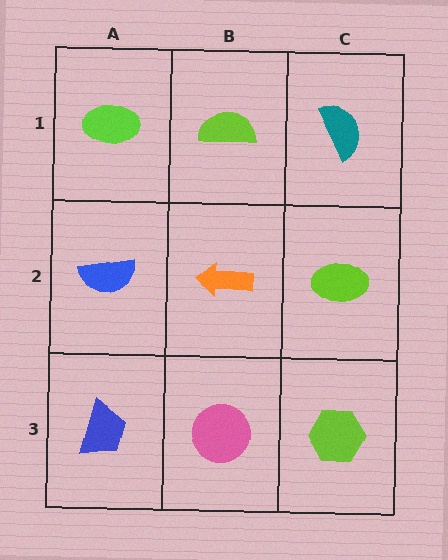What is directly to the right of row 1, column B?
A teal semicircle.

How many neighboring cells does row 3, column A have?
2.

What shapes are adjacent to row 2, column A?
A lime ellipse (row 1, column A), a blue trapezoid (row 3, column A), an orange arrow (row 2, column B).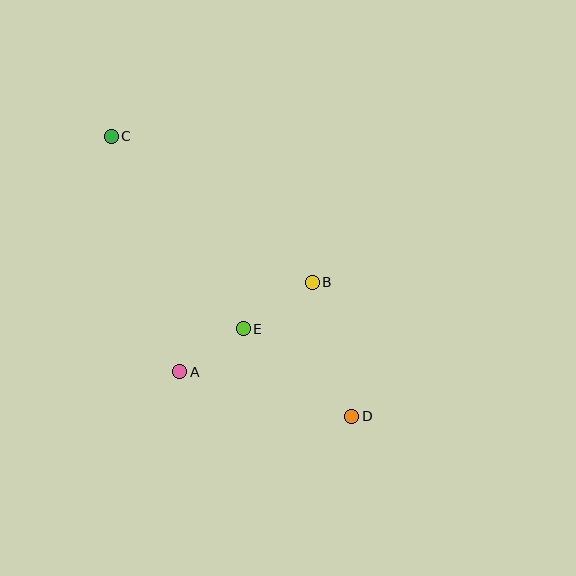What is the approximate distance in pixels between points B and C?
The distance between B and C is approximately 249 pixels.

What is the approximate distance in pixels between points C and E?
The distance between C and E is approximately 234 pixels.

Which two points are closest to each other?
Points A and E are closest to each other.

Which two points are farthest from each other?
Points C and D are farthest from each other.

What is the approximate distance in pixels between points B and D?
The distance between B and D is approximately 140 pixels.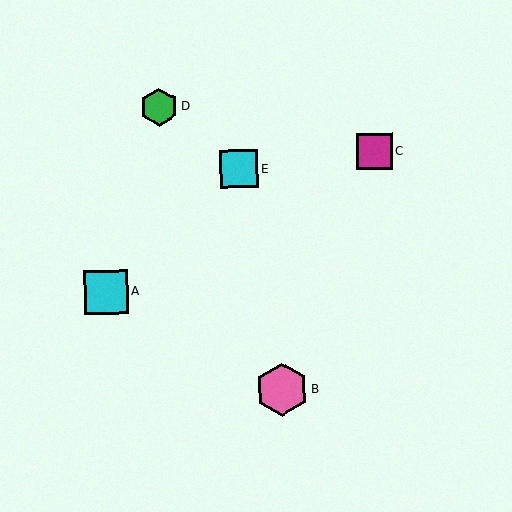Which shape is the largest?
The pink hexagon (labeled B) is the largest.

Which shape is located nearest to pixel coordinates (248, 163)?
The cyan square (labeled E) at (239, 169) is nearest to that location.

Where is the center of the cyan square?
The center of the cyan square is at (239, 169).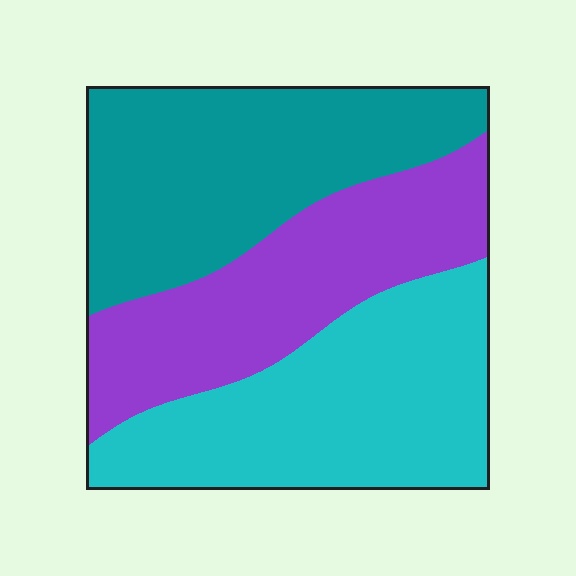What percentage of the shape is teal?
Teal takes up about one third (1/3) of the shape.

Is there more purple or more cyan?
Cyan.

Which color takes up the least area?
Purple, at roughly 30%.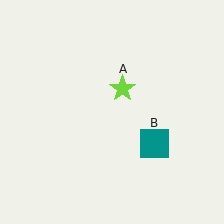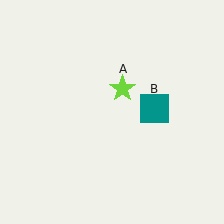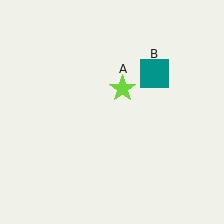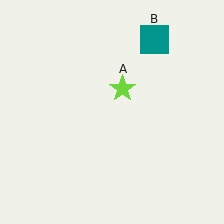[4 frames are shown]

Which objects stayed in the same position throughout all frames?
Lime star (object A) remained stationary.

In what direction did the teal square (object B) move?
The teal square (object B) moved up.